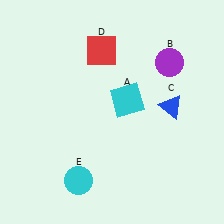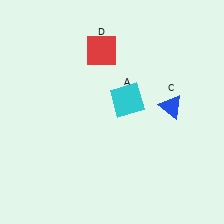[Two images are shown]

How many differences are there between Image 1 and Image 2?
There are 2 differences between the two images.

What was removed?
The purple circle (B), the cyan circle (E) were removed in Image 2.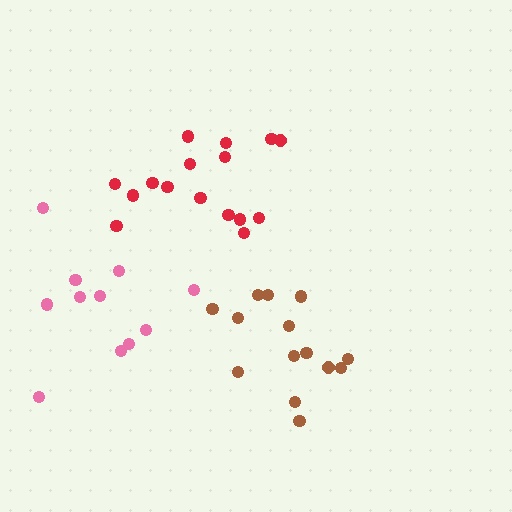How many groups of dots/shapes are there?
There are 3 groups.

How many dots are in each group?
Group 1: 16 dots, Group 2: 14 dots, Group 3: 11 dots (41 total).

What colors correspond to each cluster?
The clusters are colored: red, brown, pink.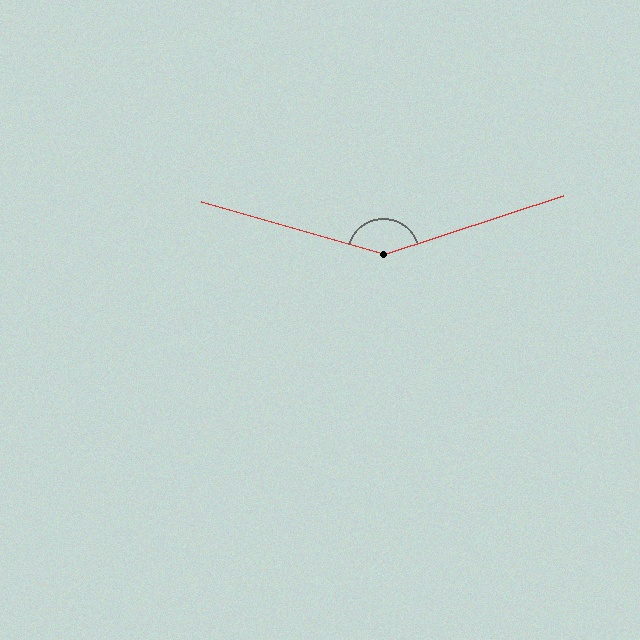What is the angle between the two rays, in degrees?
Approximately 146 degrees.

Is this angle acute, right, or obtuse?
It is obtuse.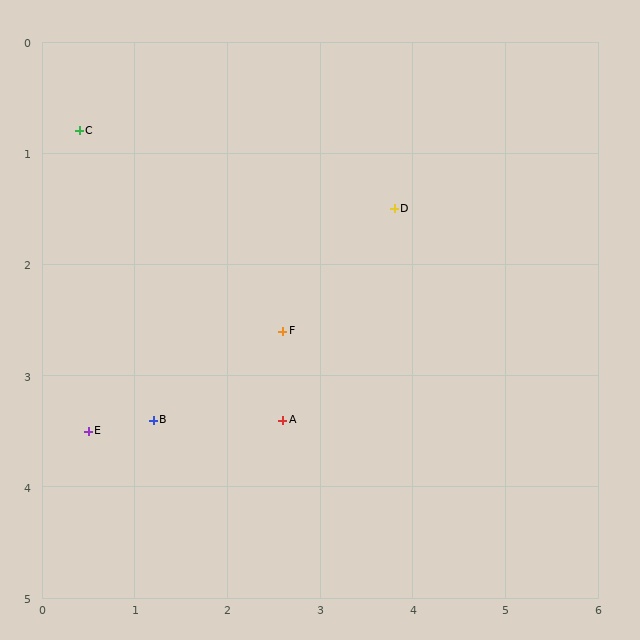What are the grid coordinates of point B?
Point B is at approximately (1.2, 3.4).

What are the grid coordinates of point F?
Point F is at approximately (2.6, 2.6).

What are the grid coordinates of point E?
Point E is at approximately (0.5, 3.5).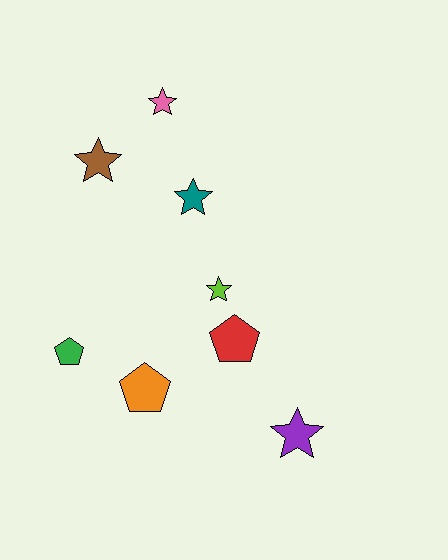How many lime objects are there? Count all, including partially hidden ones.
There is 1 lime object.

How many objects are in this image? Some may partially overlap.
There are 8 objects.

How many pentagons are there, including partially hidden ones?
There are 3 pentagons.